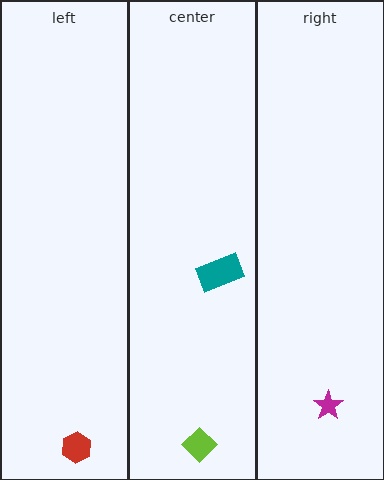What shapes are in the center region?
The lime diamond, the teal rectangle.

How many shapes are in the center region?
2.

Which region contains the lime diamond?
The center region.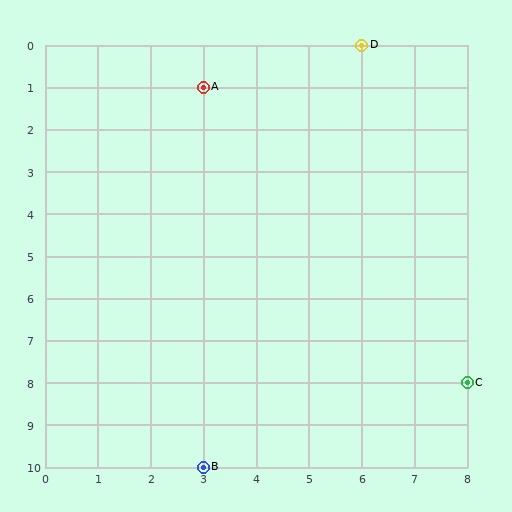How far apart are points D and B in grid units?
Points D and B are 3 columns and 10 rows apart (about 10.4 grid units diagonally).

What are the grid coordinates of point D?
Point D is at grid coordinates (6, 0).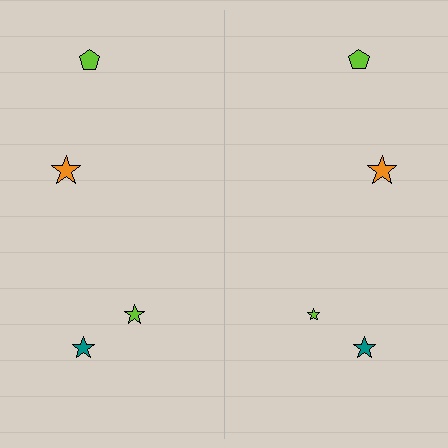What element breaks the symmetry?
The lime star on the right side has a different size than its mirror counterpart.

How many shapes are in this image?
There are 8 shapes in this image.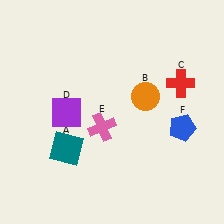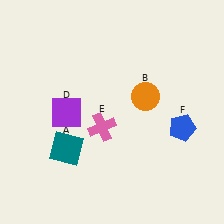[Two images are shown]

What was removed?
The red cross (C) was removed in Image 2.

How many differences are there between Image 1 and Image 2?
There is 1 difference between the two images.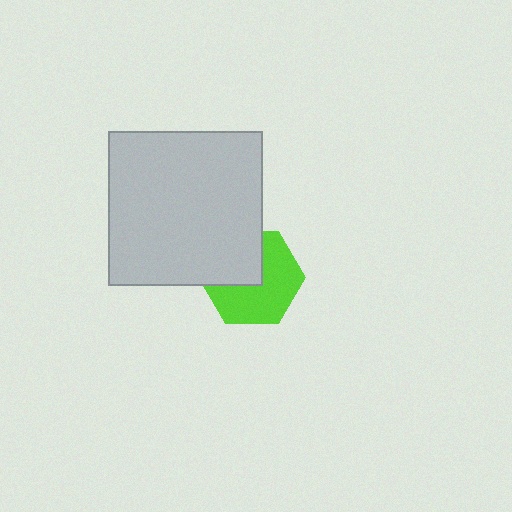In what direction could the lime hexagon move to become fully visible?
The lime hexagon could move toward the lower-right. That would shift it out from behind the light gray square entirely.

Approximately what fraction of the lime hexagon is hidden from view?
Roughly 39% of the lime hexagon is hidden behind the light gray square.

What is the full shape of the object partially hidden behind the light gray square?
The partially hidden object is a lime hexagon.